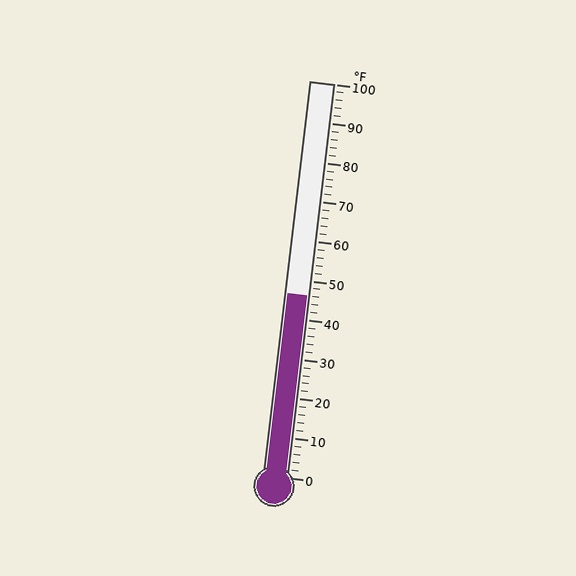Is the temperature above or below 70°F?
The temperature is below 70°F.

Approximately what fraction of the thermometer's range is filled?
The thermometer is filled to approximately 45% of its range.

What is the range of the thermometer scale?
The thermometer scale ranges from 0°F to 100°F.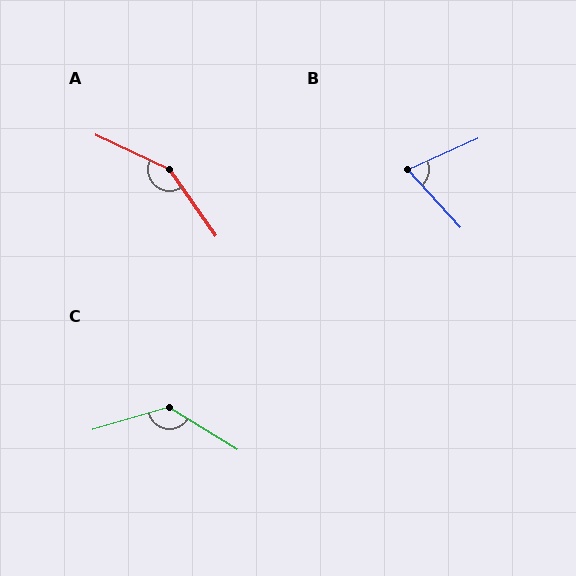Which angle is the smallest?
B, at approximately 71 degrees.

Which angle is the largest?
A, at approximately 150 degrees.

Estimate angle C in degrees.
Approximately 132 degrees.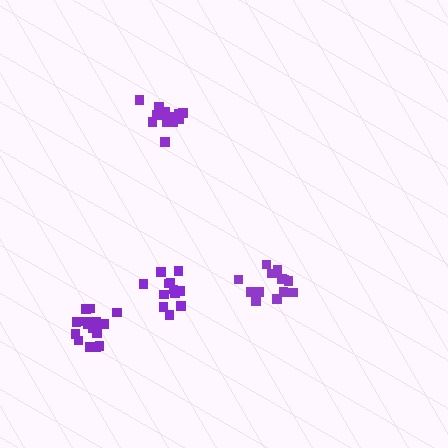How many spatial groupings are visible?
There are 4 spatial groupings.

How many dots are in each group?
Group 1: 14 dots, Group 2: 16 dots, Group 3: 12 dots, Group 4: 18 dots (60 total).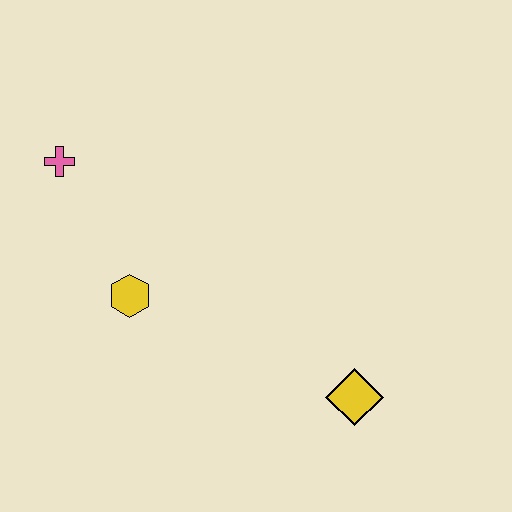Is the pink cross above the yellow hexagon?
Yes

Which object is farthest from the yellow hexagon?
The yellow diamond is farthest from the yellow hexagon.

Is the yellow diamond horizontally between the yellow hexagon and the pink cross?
No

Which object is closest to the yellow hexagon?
The pink cross is closest to the yellow hexagon.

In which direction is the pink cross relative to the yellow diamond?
The pink cross is to the left of the yellow diamond.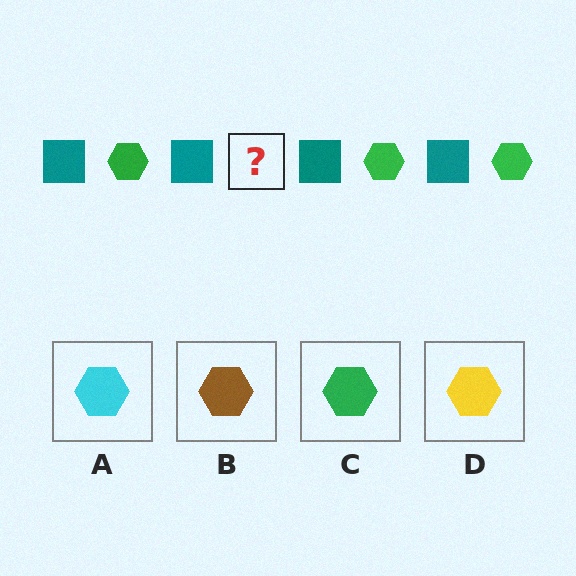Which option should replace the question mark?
Option C.